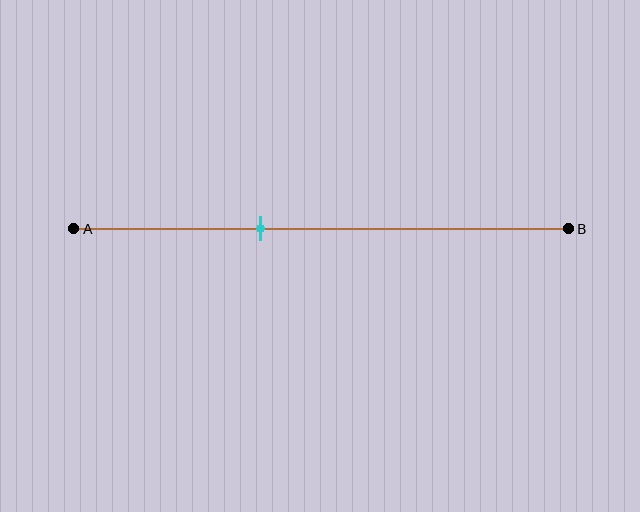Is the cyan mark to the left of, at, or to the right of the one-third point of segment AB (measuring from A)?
The cyan mark is to the right of the one-third point of segment AB.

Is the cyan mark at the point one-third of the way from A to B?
No, the mark is at about 40% from A, not at the 33% one-third point.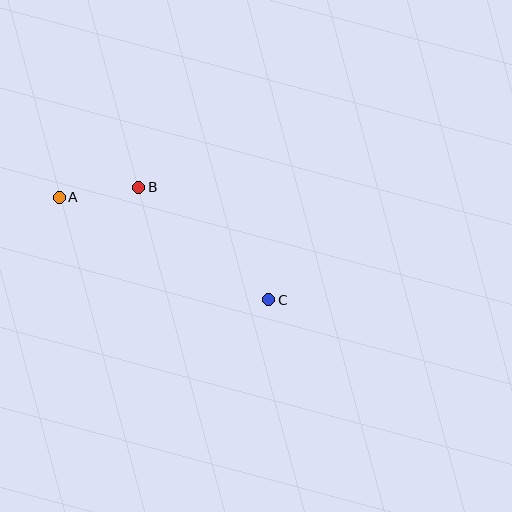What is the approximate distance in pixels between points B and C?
The distance between B and C is approximately 172 pixels.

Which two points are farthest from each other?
Points A and C are farthest from each other.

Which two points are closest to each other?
Points A and B are closest to each other.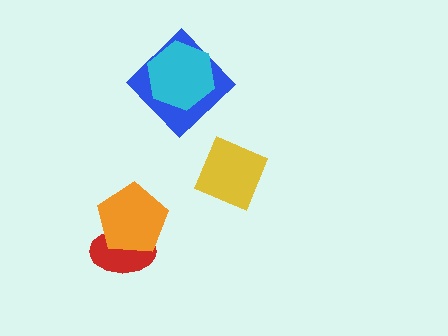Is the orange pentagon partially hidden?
No, no other shape covers it.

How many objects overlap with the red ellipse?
1 object overlaps with the red ellipse.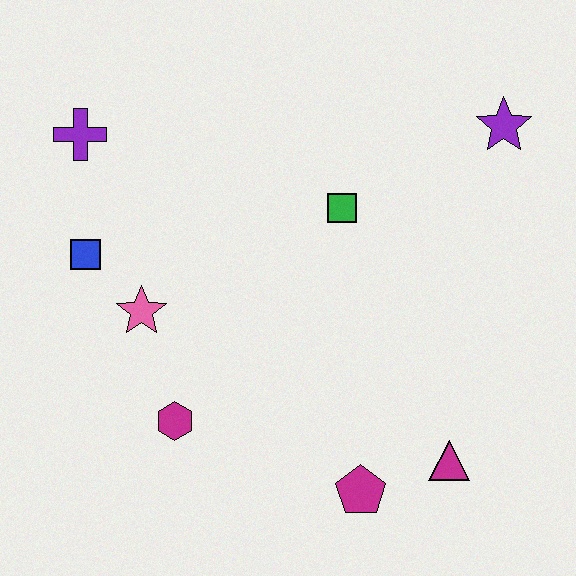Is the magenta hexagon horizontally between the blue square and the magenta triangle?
Yes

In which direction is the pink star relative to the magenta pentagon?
The pink star is to the left of the magenta pentagon.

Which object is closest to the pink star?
The blue square is closest to the pink star.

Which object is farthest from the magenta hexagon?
The purple star is farthest from the magenta hexagon.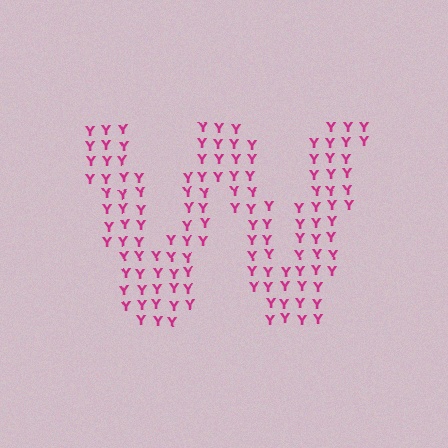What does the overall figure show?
The overall figure shows the letter W.